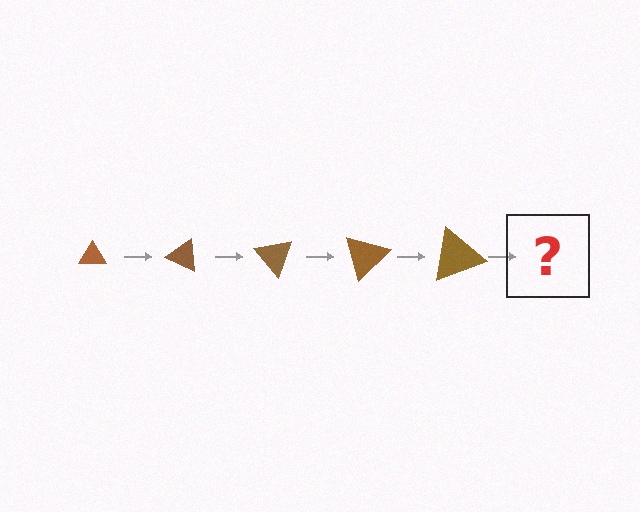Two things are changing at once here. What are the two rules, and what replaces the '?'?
The two rules are that the triangle grows larger each step and it rotates 25 degrees each step. The '?' should be a triangle, larger than the previous one and rotated 125 degrees from the start.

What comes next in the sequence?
The next element should be a triangle, larger than the previous one and rotated 125 degrees from the start.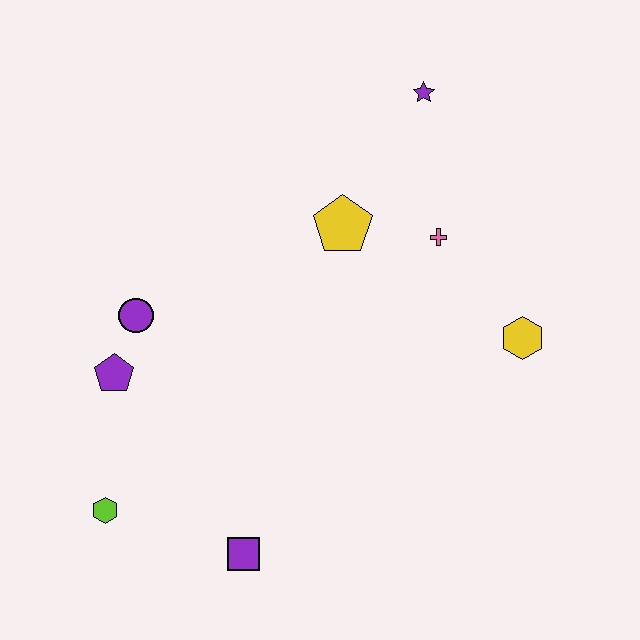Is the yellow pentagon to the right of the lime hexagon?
Yes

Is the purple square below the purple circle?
Yes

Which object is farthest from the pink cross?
The lime hexagon is farthest from the pink cross.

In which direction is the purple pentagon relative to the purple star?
The purple pentagon is to the left of the purple star.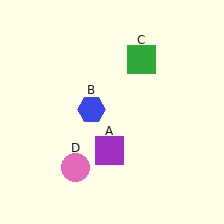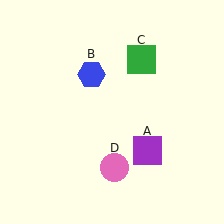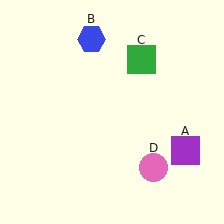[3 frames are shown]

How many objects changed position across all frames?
3 objects changed position: purple square (object A), blue hexagon (object B), pink circle (object D).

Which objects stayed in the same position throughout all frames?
Green square (object C) remained stationary.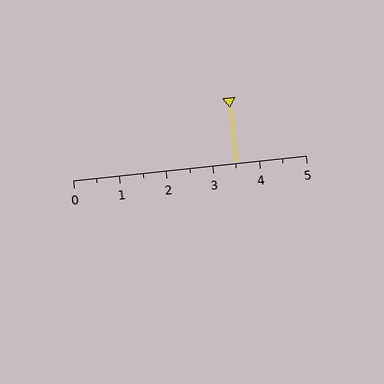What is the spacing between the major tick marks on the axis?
The major ticks are spaced 1 apart.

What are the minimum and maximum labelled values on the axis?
The axis runs from 0 to 5.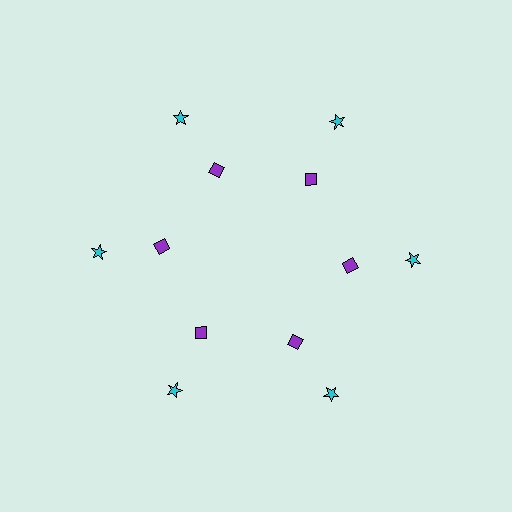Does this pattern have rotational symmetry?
Yes, this pattern has 6-fold rotational symmetry. It looks the same after rotating 60 degrees around the center.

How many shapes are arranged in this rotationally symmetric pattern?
There are 12 shapes, arranged in 6 groups of 2.